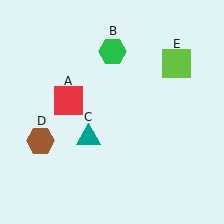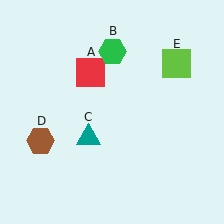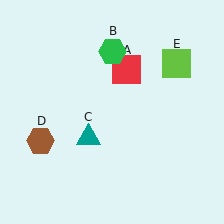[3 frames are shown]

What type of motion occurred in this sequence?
The red square (object A) rotated clockwise around the center of the scene.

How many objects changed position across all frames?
1 object changed position: red square (object A).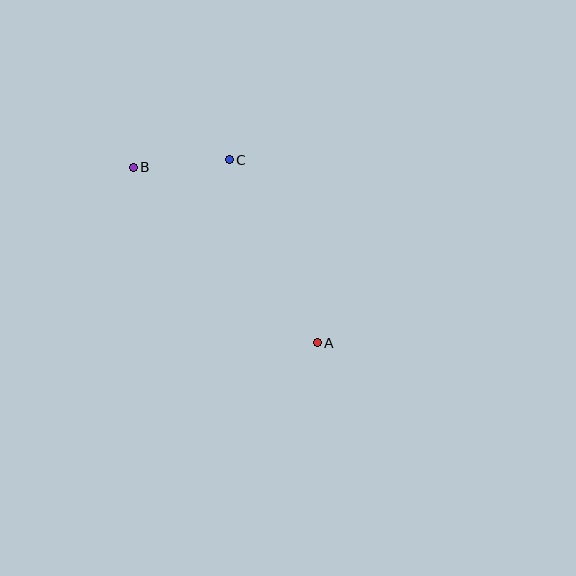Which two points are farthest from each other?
Points A and B are farthest from each other.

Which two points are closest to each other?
Points B and C are closest to each other.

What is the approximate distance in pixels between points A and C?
The distance between A and C is approximately 203 pixels.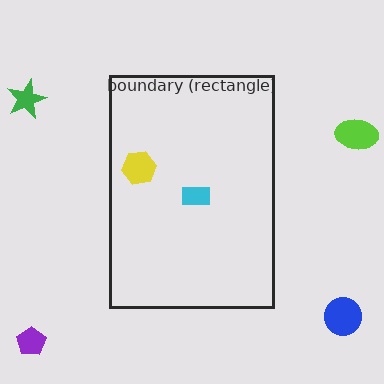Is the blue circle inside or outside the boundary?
Outside.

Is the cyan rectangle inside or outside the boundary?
Inside.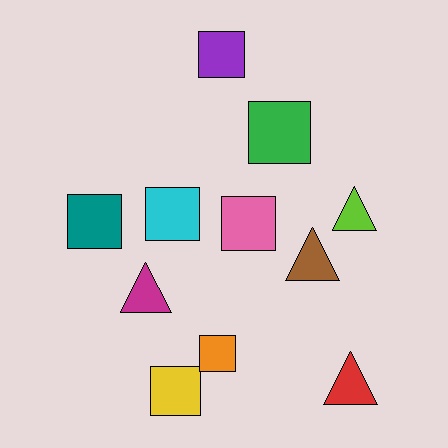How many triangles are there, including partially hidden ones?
There are 4 triangles.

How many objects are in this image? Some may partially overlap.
There are 11 objects.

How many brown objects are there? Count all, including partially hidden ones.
There is 1 brown object.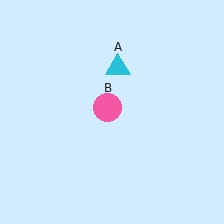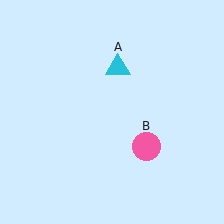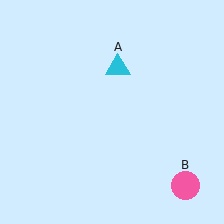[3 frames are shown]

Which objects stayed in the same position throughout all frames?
Cyan triangle (object A) remained stationary.